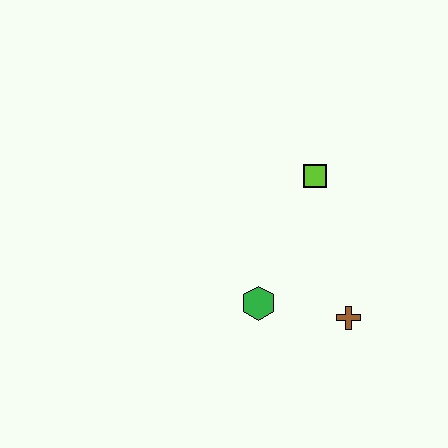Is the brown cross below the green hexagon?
Yes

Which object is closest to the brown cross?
The green hexagon is closest to the brown cross.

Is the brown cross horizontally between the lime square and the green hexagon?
No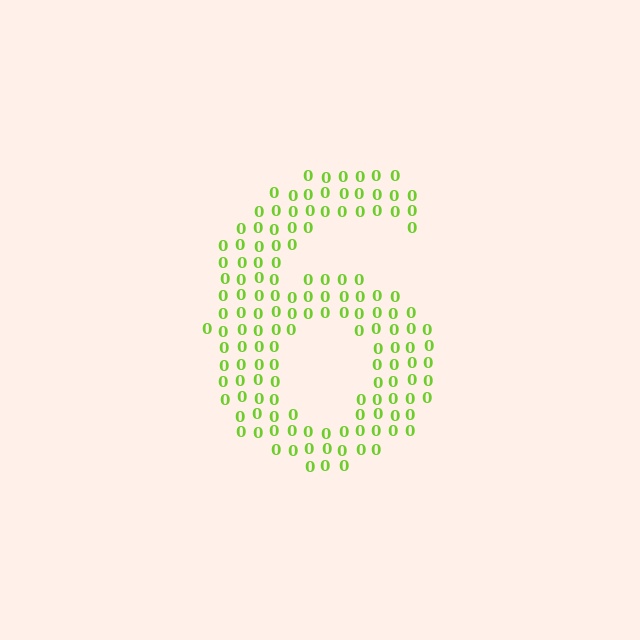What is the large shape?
The large shape is the digit 6.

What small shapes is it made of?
It is made of small digit 0's.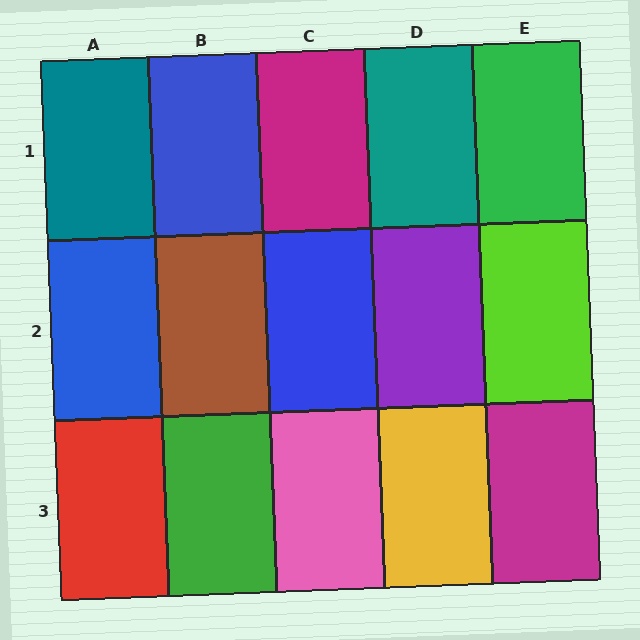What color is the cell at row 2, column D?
Purple.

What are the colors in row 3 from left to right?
Red, green, pink, yellow, magenta.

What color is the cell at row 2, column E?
Lime.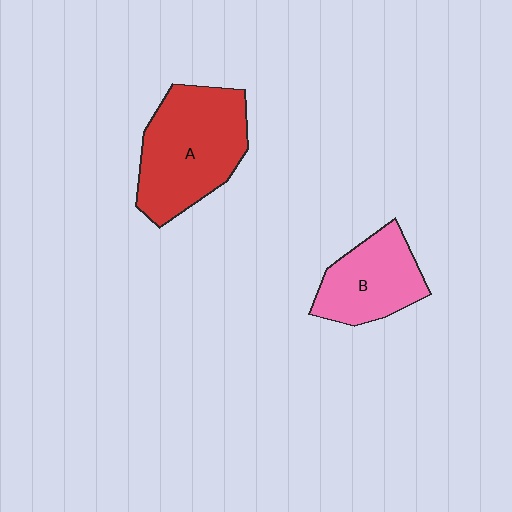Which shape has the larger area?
Shape A (red).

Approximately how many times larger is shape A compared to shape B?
Approximately 1.5 times.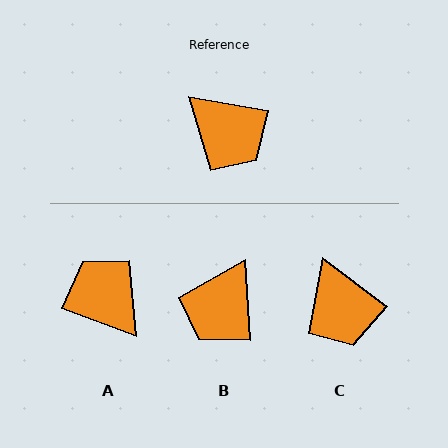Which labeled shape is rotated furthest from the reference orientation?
A, about 169 degrees away.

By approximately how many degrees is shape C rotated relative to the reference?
Approximately 27 degrees clockwise.